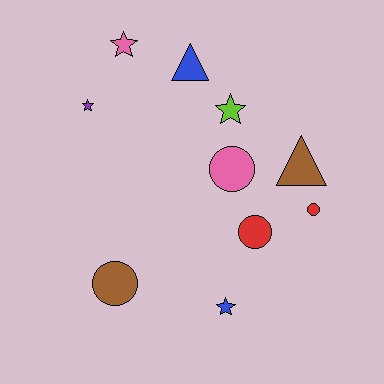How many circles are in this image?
There are 4 circles.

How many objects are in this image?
There are 10 objects.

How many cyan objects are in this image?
There are no cyan objects.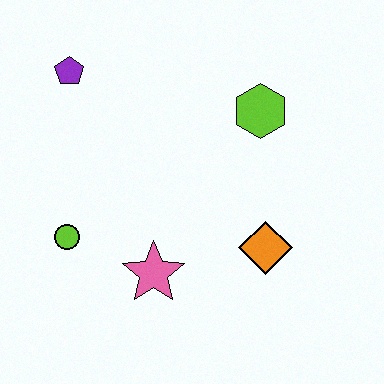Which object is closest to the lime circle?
The pink star is closest to the lime circle.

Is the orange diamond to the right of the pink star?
Yes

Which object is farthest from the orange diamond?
The purple pentagon is farthest from the orange diamond.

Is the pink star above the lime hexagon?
No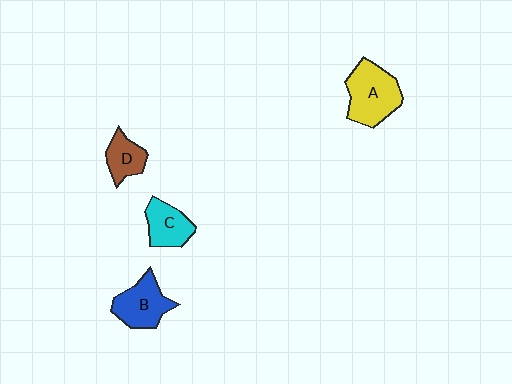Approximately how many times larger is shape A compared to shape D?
Approximately 1.9 times.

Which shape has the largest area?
Shape A (yellow).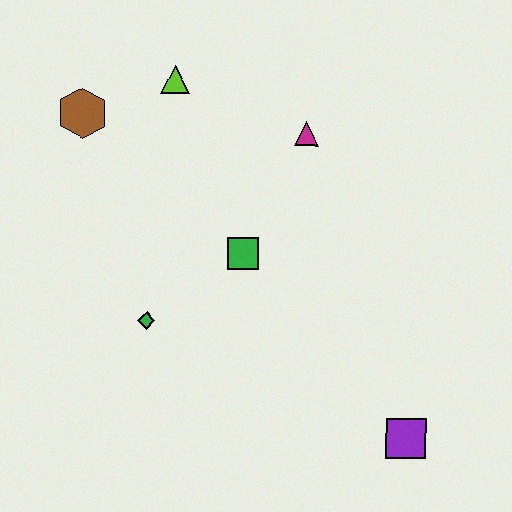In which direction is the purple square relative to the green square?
The purple square is below the green square.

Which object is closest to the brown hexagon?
The lime triangle is closest to the brown hexagon.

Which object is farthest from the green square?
The purple square is farthest from the green square.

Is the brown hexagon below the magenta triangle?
No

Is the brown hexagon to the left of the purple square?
Yes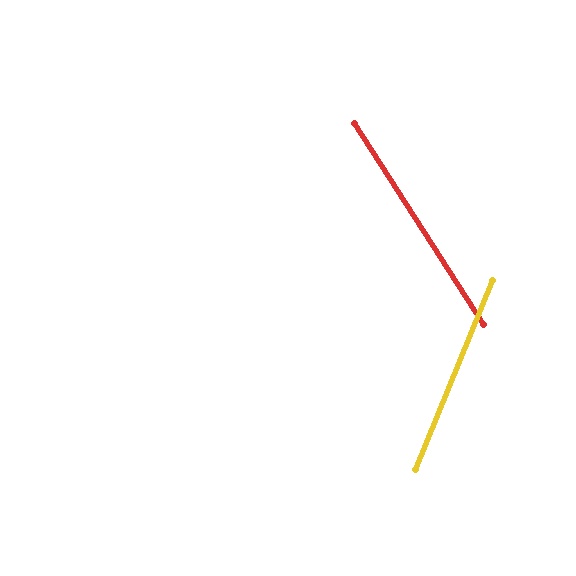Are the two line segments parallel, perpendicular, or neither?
Neither parallel nor perpendicular — they differ by about 55°.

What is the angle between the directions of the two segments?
Approximately 55 degrees.